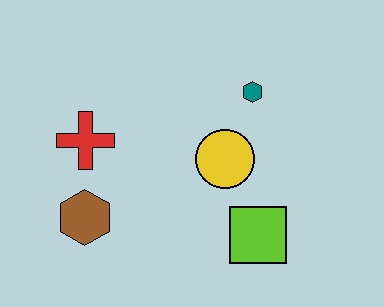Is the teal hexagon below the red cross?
No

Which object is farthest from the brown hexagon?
The teal hexagon is farthest from the brown hexagon.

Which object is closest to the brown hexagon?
The red cross is closest to the brown hexagon.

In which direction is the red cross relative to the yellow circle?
The red cross is to the left of the yellow circle.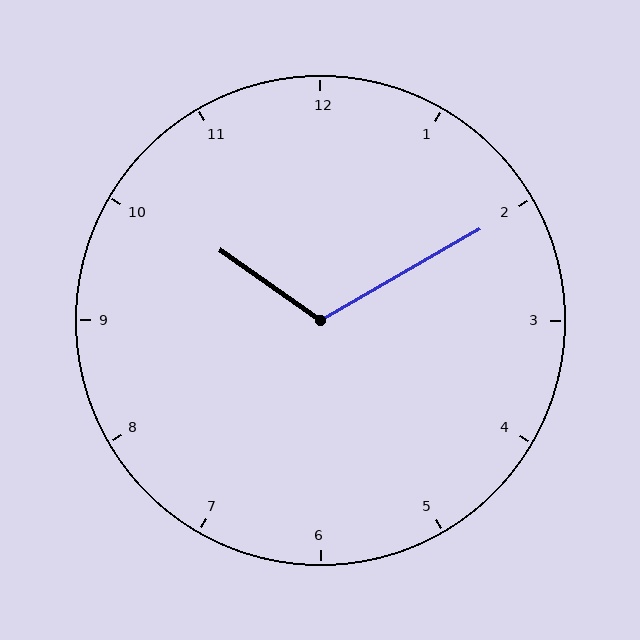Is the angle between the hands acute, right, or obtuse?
It is obtuse.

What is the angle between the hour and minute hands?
Approximately 115 degrees.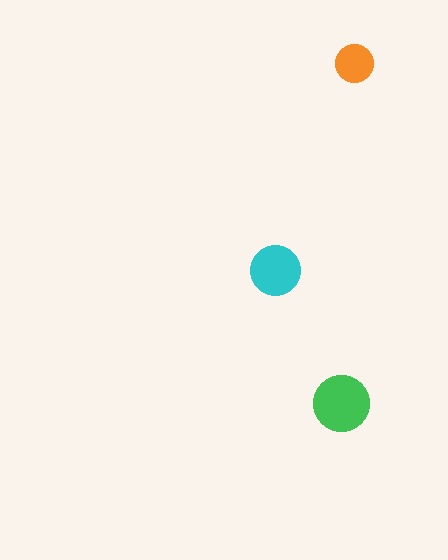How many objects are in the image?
There are 3 objects in the image.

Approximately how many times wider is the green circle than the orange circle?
About 1.5 times wider.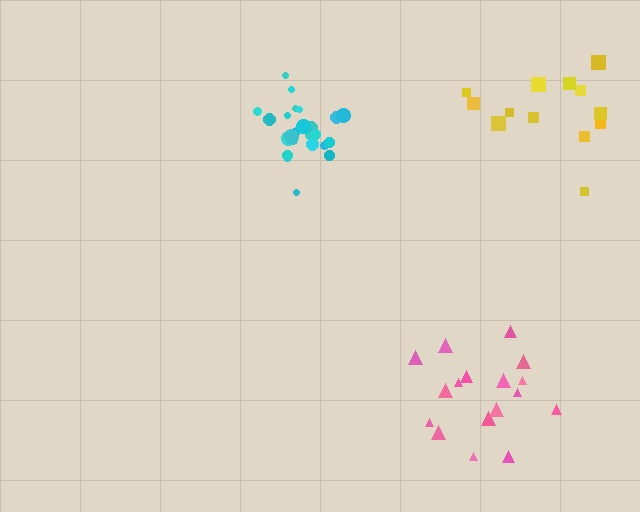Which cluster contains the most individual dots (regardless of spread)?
Cyan (27).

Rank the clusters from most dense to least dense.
cyan, pink, yellow.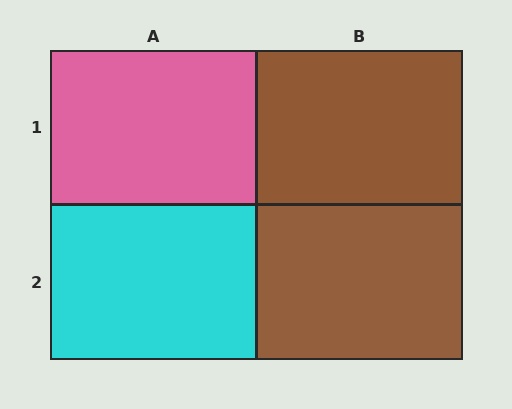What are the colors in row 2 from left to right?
Cyan, brown.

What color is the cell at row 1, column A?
Pink.